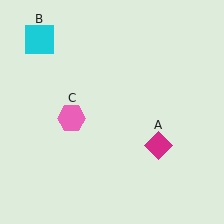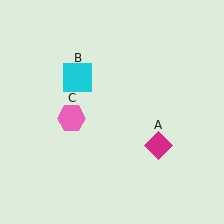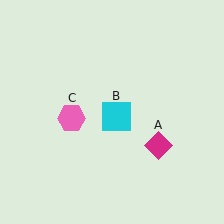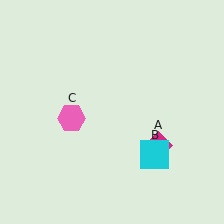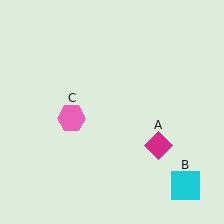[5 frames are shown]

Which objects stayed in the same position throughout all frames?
Magenta diamond (object A) and pink hexagon (object C) remained stationary.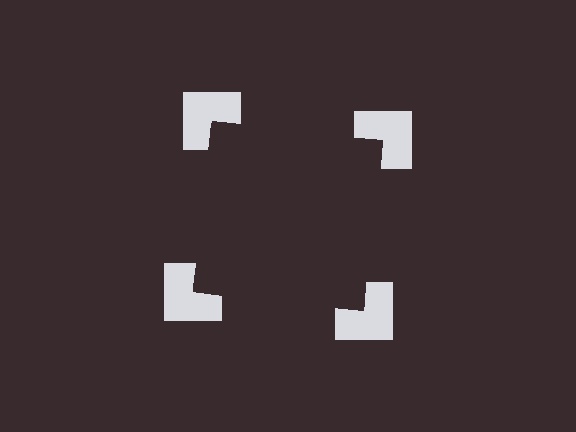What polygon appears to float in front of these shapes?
An illusory square — its edges are inferred from the aligned wedge cuts in the notched squares, not physically drawn.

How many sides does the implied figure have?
4 sides.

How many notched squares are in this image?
There are 4 — one at each vertex of the illusory square.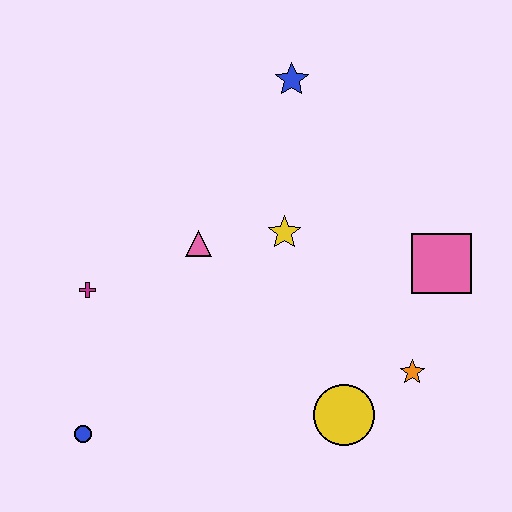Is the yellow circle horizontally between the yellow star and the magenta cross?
No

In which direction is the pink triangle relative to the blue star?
The pink triangle is below the blue star.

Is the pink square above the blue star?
No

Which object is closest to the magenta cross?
The pink triangle is closest to the magenta cross.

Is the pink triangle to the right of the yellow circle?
No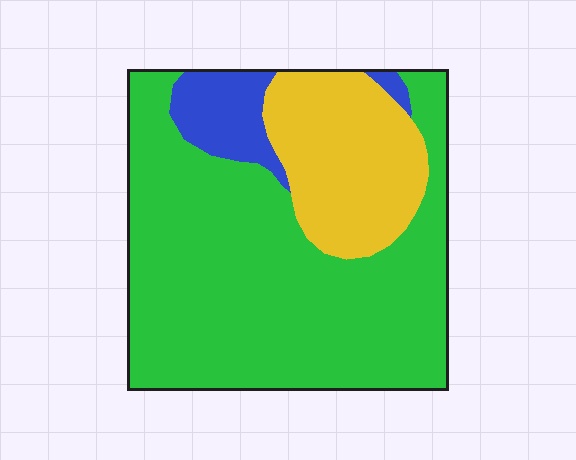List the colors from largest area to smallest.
From largest to smallest: green, yellow, blue.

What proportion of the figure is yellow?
Yellow covers around 25% of the figure.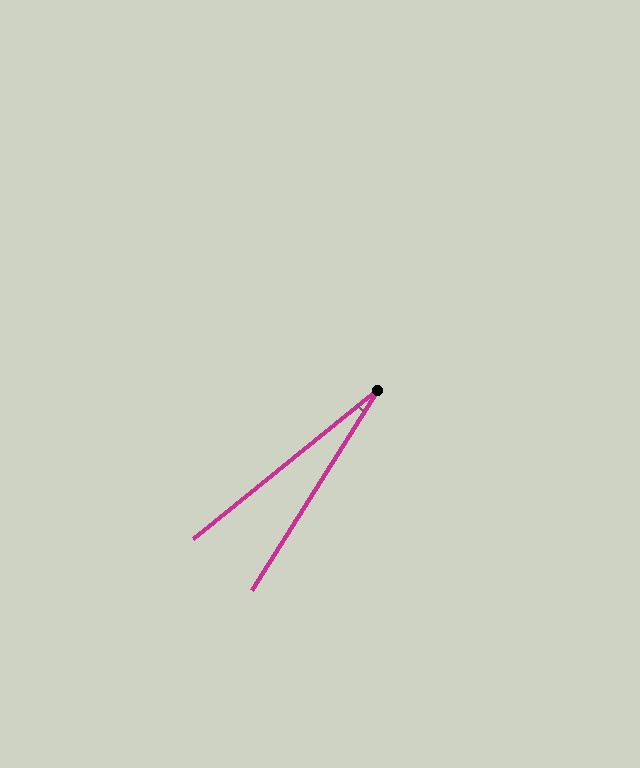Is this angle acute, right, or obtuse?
It is acute.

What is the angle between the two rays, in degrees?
Approximately 19 degrees.